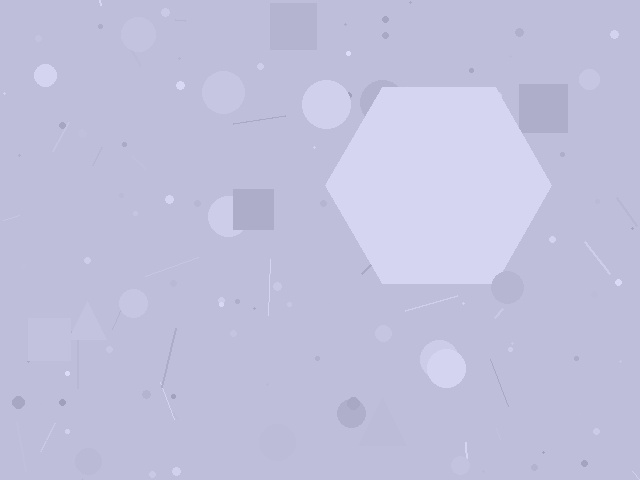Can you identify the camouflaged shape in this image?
The camouflaged shape is a hexagon.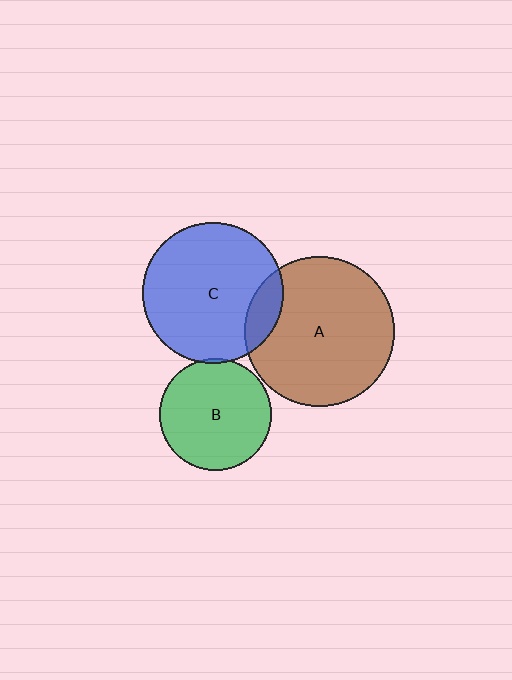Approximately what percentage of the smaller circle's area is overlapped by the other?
Approximately 15%.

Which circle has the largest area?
Circle A (brown).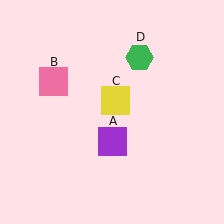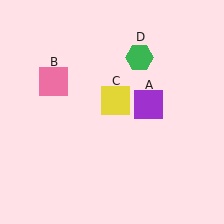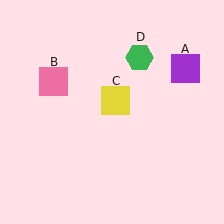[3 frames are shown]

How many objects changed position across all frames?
1 object changed position: purple square (object A).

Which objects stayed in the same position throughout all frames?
Pink square (object B) and yellow square (object C) and green hexagon (object D) remained stationary.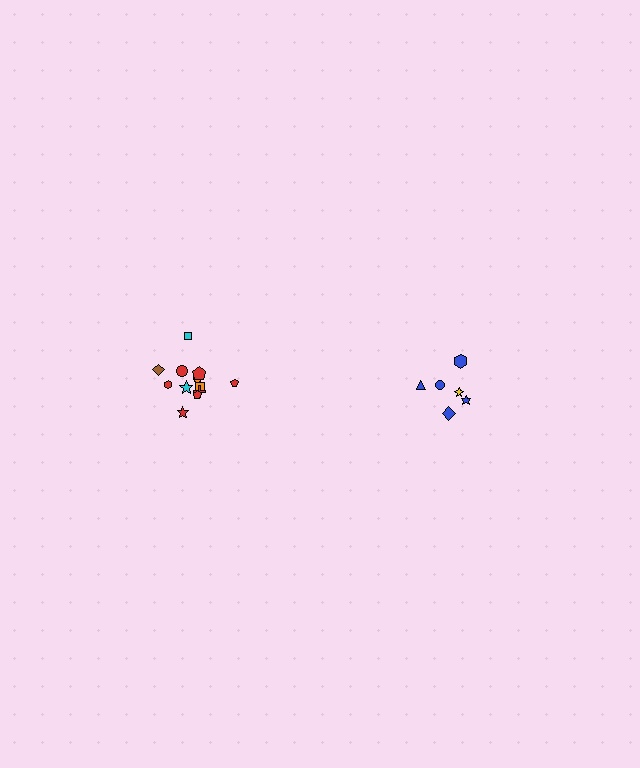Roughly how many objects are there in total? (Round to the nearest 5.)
Roughly 20 objects in total.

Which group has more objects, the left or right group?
The left group.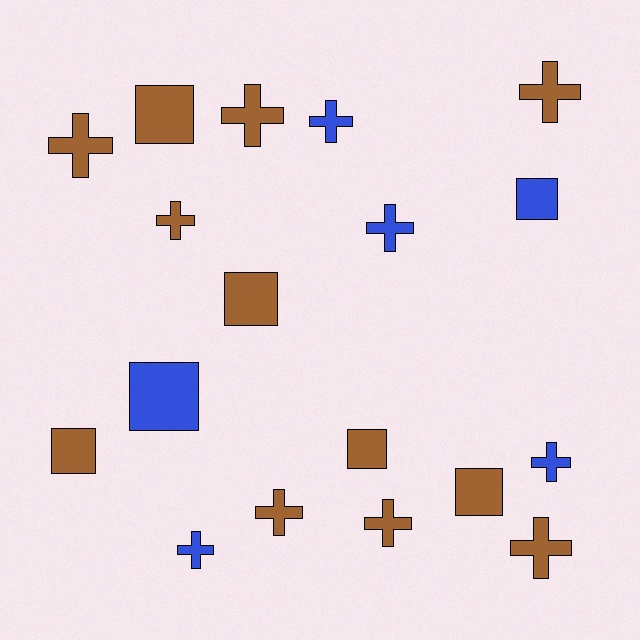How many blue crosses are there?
There are 4 blue crosses.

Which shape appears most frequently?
Cross, with 11 objects.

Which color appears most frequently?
Brown, with 12 objects.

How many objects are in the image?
There are 18 objects.